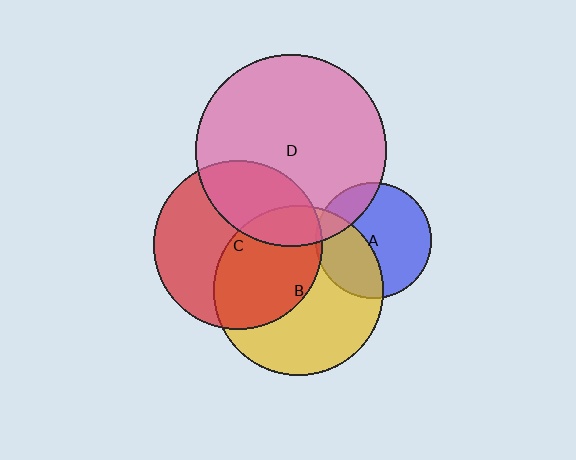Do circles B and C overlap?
Yes.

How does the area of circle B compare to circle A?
Approximately 2.1 times.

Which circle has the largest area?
Circle D (pink).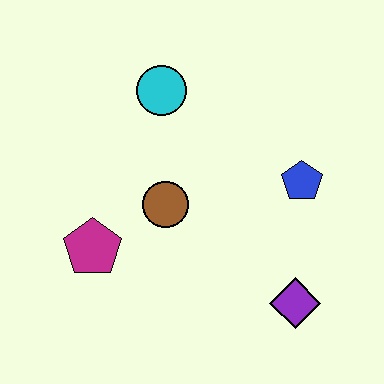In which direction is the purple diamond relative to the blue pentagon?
The purple diamond is below the blue pentagon.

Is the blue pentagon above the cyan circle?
No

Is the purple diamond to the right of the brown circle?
Yes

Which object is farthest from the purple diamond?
The cyan circle is farthest from the purple diamond.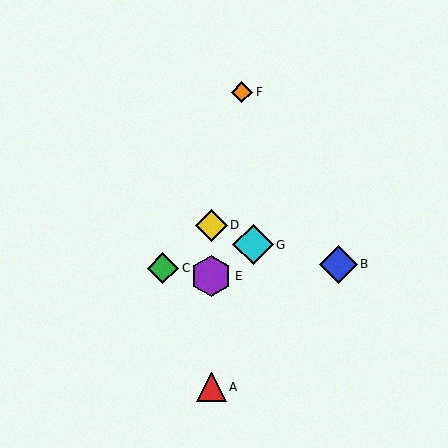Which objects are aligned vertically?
Objects A, D, E are aligned vertically.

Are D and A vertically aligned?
Yes, both are at x≈211.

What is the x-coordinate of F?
Object F is at x≈242.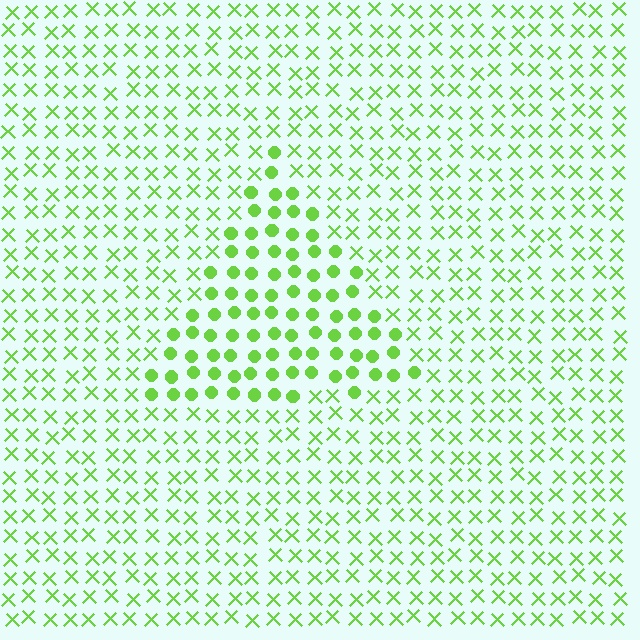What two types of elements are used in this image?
The image uses circles inside the triangle region and X marks outside it.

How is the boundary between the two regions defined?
The boundary is defined by a change in element shape: circles inside vs. X marks outside. All elements share the same color and spacing.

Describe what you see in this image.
The image is filled with small lime elements arranged in a uniform grid. A triangle-shaped region contains circles, while the surrounding area contains X marks. The boundary is defined purely by the change in element shape.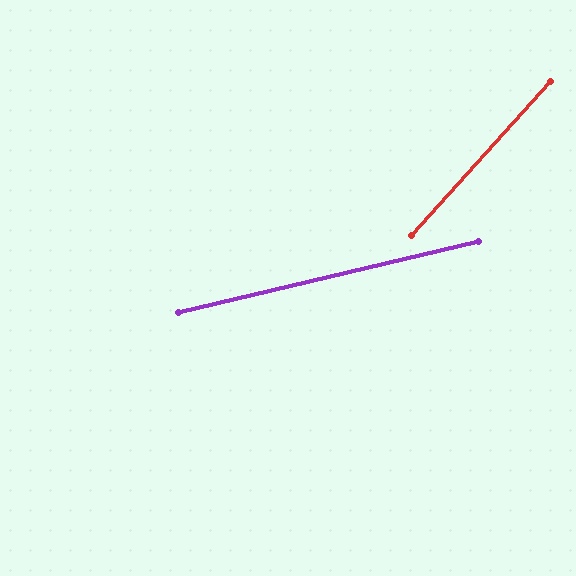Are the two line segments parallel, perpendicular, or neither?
Neither parallel nor perpendicular — they differ by about 34°.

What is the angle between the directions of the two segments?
Approximately 34 degrees.